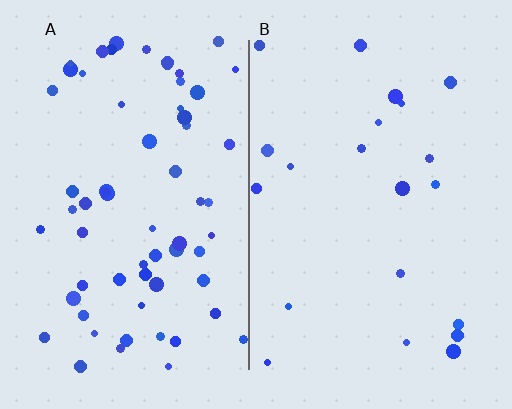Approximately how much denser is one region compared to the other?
Approximately 3.0× — region A over region B.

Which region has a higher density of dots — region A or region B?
A (the left).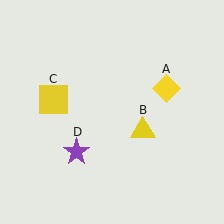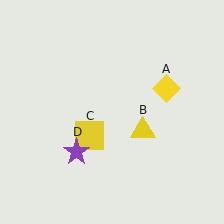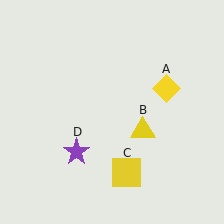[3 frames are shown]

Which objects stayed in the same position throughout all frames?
Yellow diamond (object A) and yellow triangle (object B) and purple star (object D) remained stationary.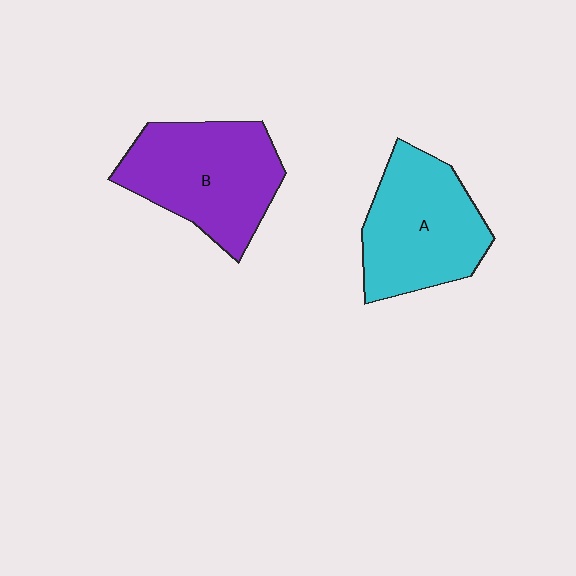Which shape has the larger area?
Shape B (purple).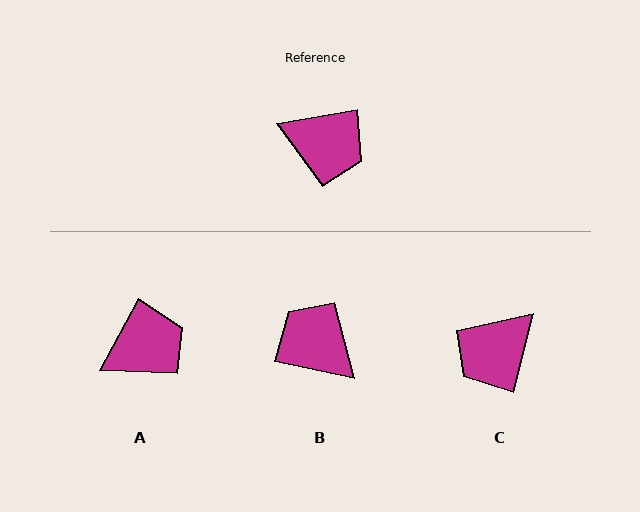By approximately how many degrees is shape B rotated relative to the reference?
Approximately 158 degrees counter-clockwise.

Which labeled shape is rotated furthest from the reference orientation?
B, about 158 degrees away.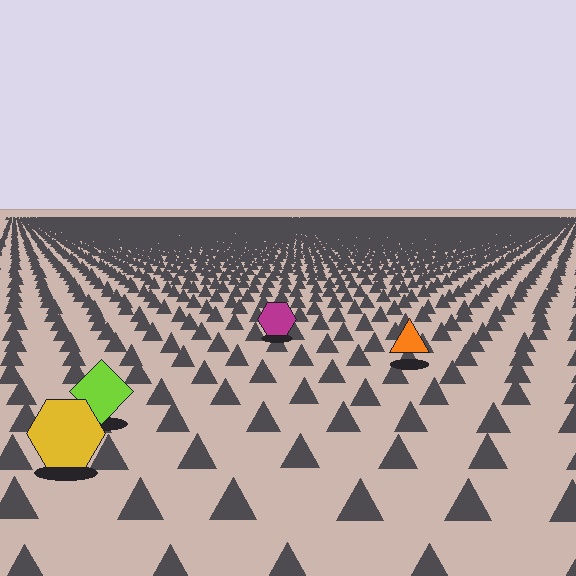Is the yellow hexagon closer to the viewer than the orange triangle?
Yes. The yellow hexagon is closer — you can tell from the texture gradient: the ground texture is coarser near it.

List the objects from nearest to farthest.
From nearest to farthest: the yellow hexagon, the lime diamond, the orange triangle, the magenta hexagon.